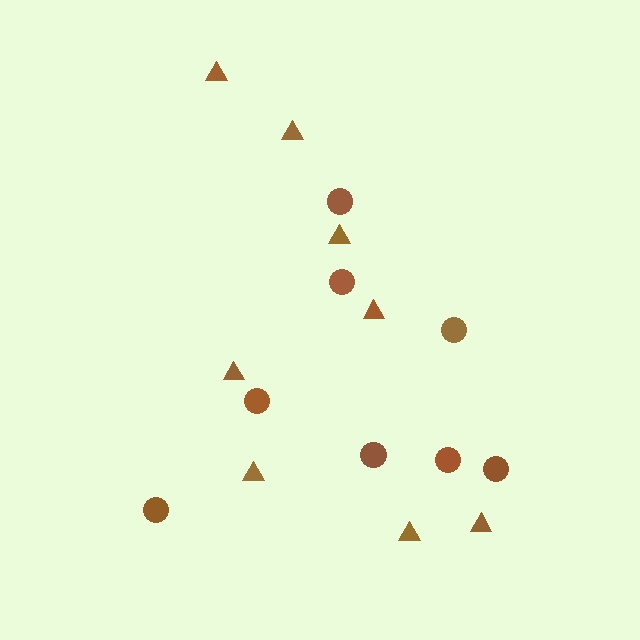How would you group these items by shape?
There are 2 groups: one group of triangles (8) and one group of circles (8).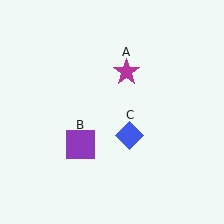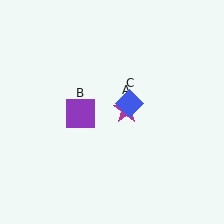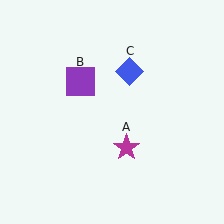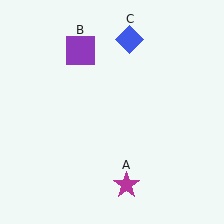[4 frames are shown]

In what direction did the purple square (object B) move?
The purple square (object B) moved up.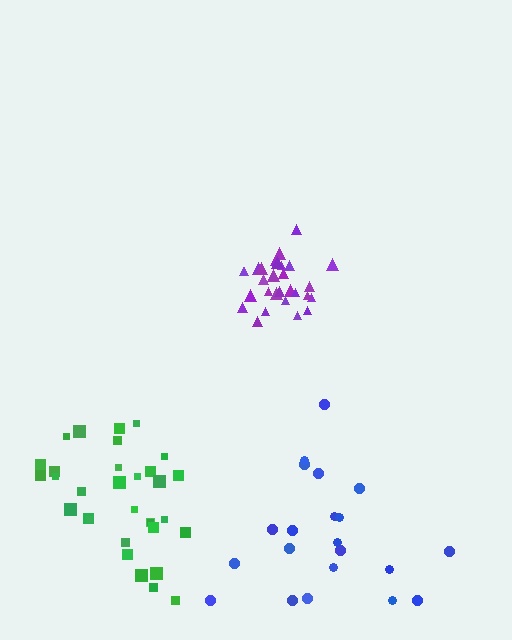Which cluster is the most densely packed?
Purple.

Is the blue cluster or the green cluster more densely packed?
Green.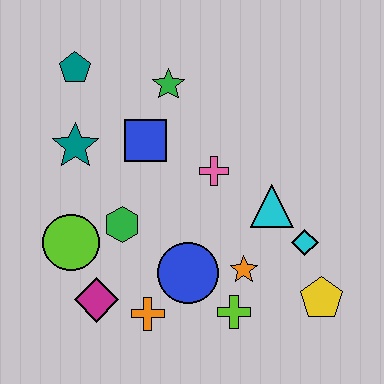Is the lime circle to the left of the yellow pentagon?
Yes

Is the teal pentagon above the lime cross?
Yes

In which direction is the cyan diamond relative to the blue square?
The cyan diamond is to the right of the blue square.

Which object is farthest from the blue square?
The yellow pentagon is farthest from the blue square.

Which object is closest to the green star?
The blue square is closest to the green star.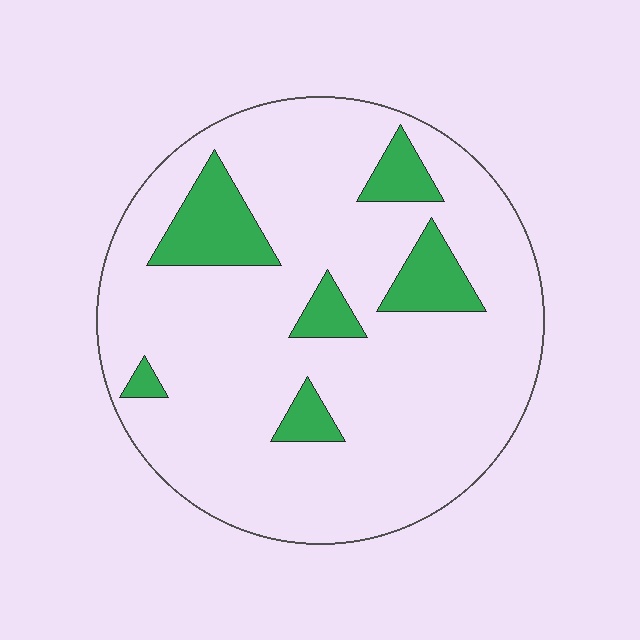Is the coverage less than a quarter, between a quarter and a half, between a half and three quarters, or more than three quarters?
Less than a quarter.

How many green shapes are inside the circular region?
6.